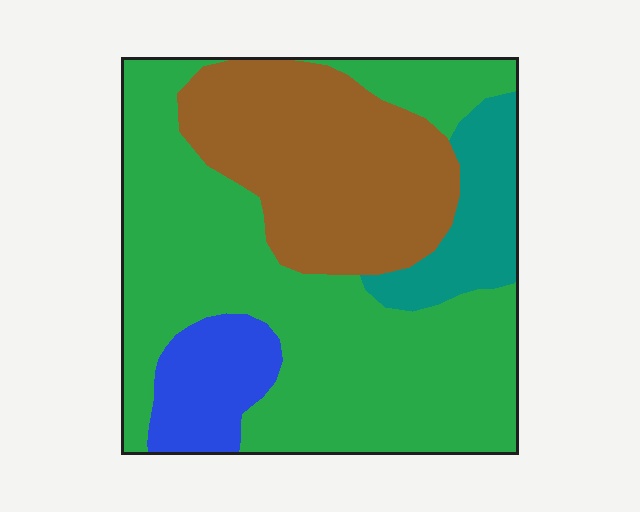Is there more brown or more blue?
Brown.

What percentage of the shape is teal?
Teal covers around 10% of the shape.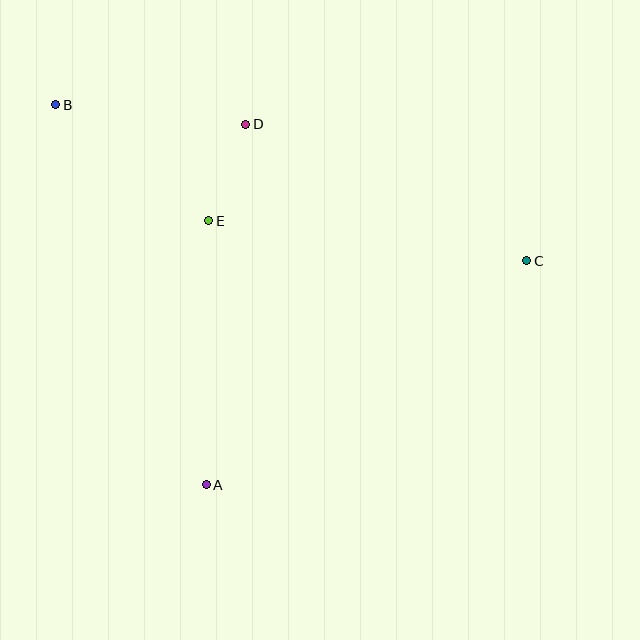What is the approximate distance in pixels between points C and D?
The distance between C and D is approximately 312 pixels.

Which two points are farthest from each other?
Points B and C are farthest from each other.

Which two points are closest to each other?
Points D and E are closest to each other.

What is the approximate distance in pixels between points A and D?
The distance between A and D is approximately 363 pixels.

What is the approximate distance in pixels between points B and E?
The distance between B and E is approximately 192 pixels.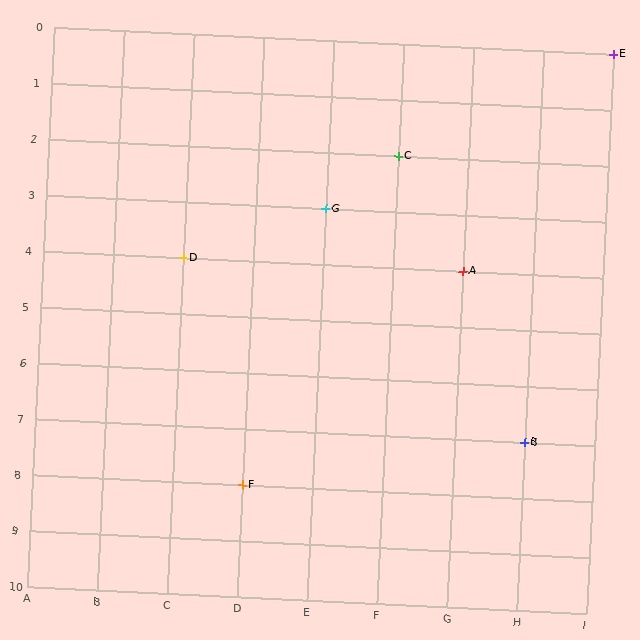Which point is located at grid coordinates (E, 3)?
Point G is at (E, 3).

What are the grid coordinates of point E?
Point E is at grid coordinates (I, 0).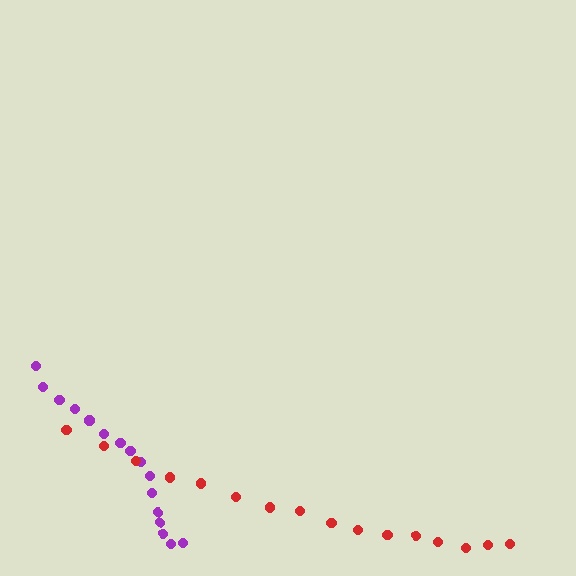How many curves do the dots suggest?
There are 2 distinct paths.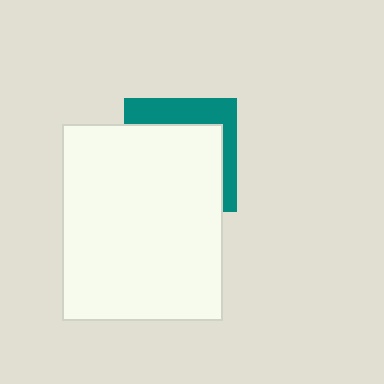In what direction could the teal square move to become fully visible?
The teal square could move toward the upper-right. That would shift it out from behind the white rectangle entirely.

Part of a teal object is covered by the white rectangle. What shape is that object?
It is a square.